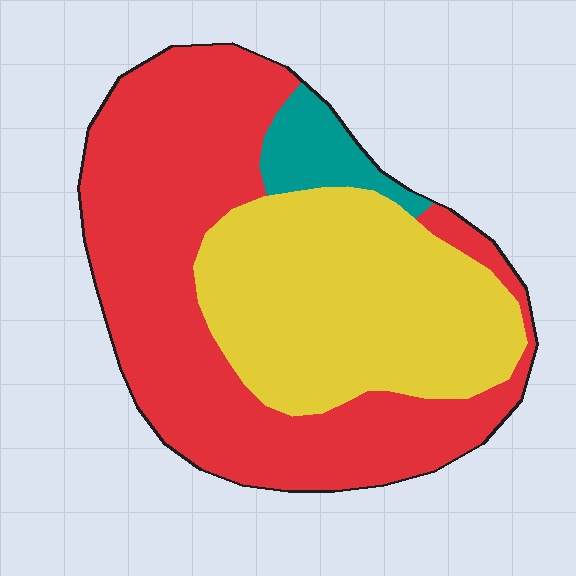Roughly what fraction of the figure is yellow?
Yellow takes up about three eighths (3/8) of the figure.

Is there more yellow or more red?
Red.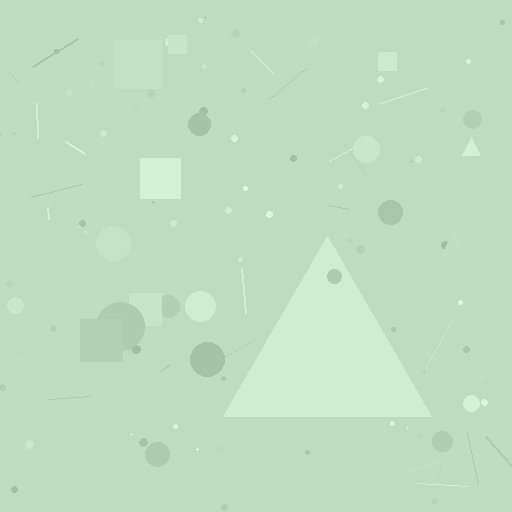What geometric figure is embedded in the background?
A triangle is embedded in the background.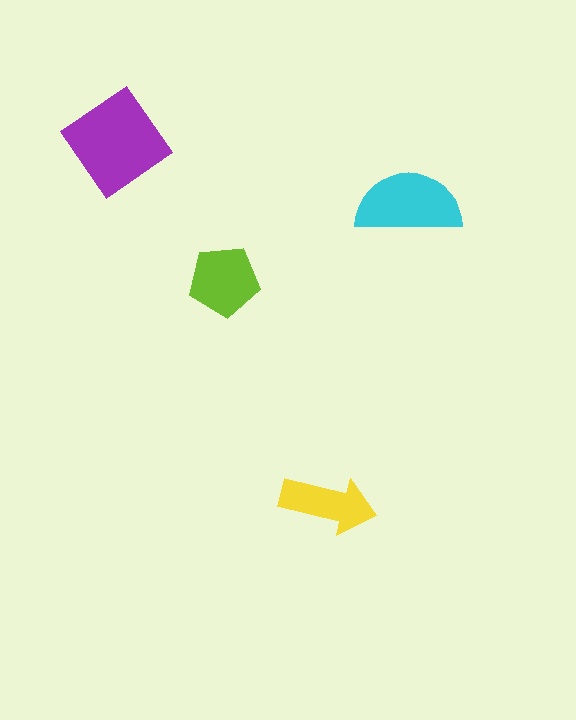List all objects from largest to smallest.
The purple diamond, the cyan semicircle, the lime pentagon, the yellow arrow.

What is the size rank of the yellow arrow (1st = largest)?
4th.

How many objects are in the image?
There are 4 objects in the image.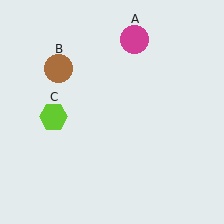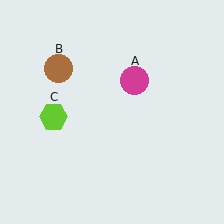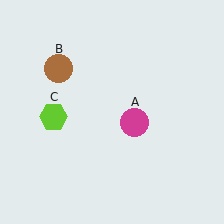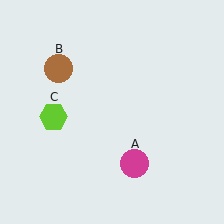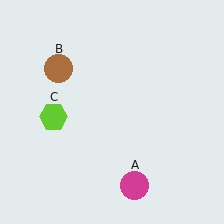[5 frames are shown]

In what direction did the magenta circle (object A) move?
The magenta circle (object A) moved down.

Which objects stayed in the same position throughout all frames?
Brown circle (object B) and lime hexagon (object C) remained stationary.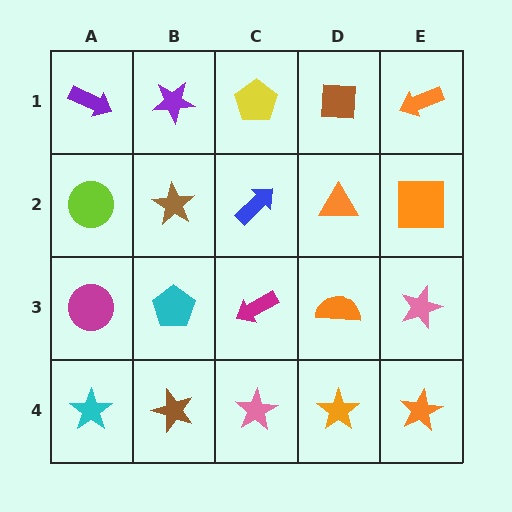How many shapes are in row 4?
5 shapes.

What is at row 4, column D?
An orange star.